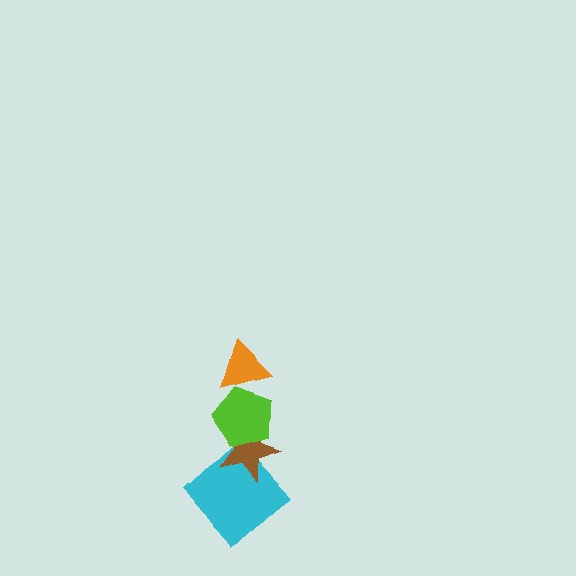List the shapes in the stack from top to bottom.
From top to bottom: the orange triangle, the lime pentagon, the brown star, the cyan diamond.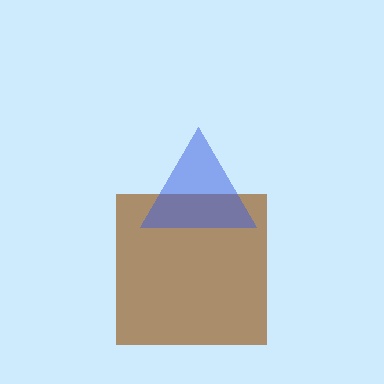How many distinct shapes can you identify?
There are 2 distinct shapes: a brown square, a blue triangle.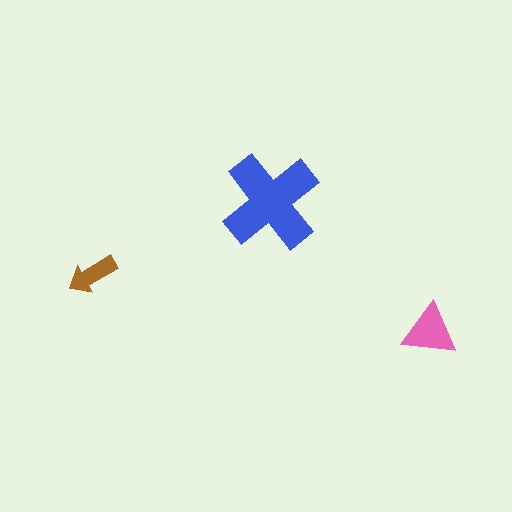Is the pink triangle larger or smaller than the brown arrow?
Larger.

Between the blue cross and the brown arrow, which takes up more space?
The blue cross.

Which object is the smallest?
The brown arrow.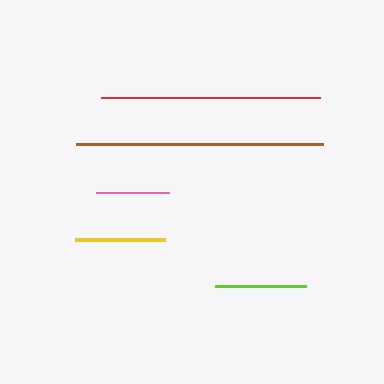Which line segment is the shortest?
The pink line is the shortest at approximately 73 pixels.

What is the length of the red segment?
The red segment is approximately 219 pixels long.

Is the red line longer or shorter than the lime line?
The red line is longer than the lime line.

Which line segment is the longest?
The brown line is the longest at approximately 247 pixels.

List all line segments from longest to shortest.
From longest to shortest: brown, red, yellow, lime, pink.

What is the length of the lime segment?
The lime segment is approximately 91 pixels long.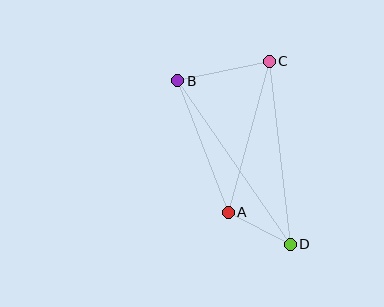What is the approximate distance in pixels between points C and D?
The distance between C and D is approximately 184 pixels.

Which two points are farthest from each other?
Points B and D are farthest from each other.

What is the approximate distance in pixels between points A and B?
The distance between A and B is approximately 141 pixels.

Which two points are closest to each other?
Points A and D are closest to each other.